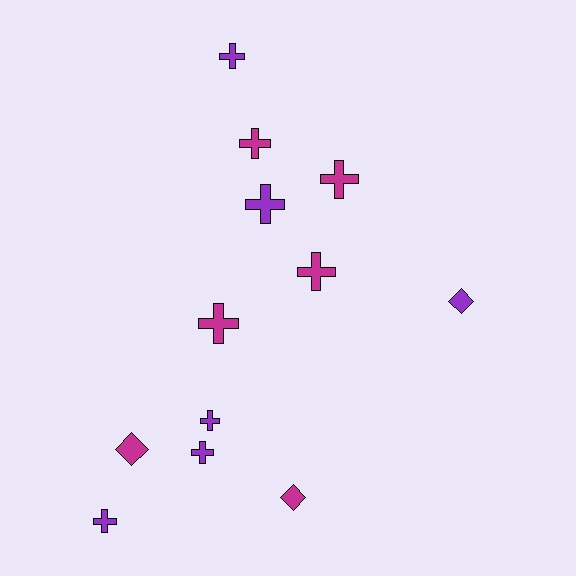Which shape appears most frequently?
Cross, with 9 objects.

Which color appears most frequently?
Magenta, with 6 objects.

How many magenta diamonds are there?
There are 2 magenta diamonds.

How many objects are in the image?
There are 12 objects.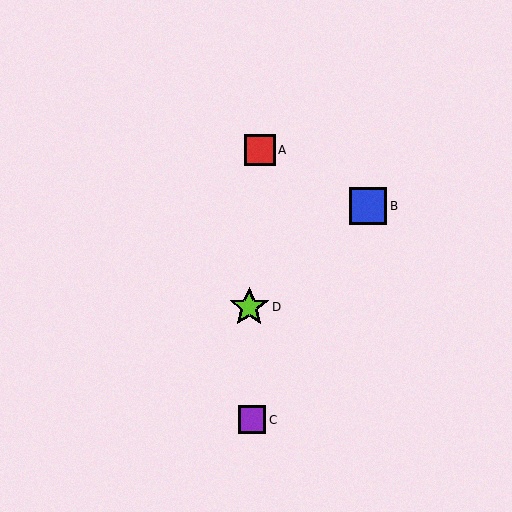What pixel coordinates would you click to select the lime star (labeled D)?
Click at (249, 307) to select the lime star D.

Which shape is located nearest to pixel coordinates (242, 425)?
The purple square (labeled C) at (252, 420) is nearest to that location.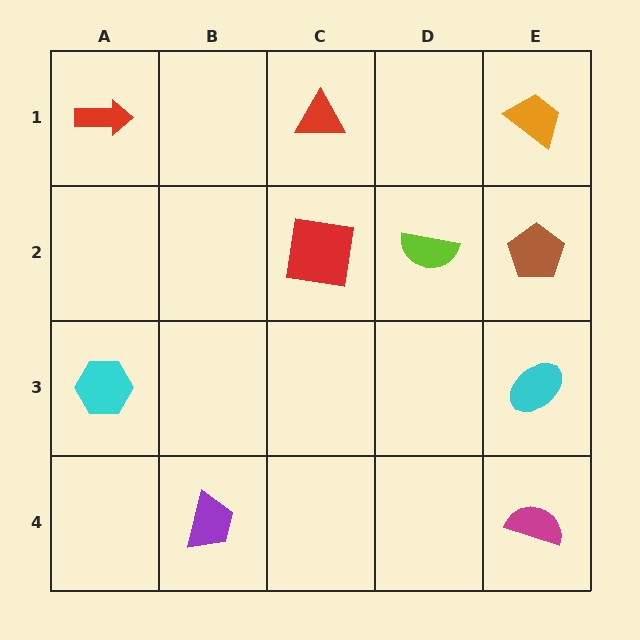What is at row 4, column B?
A purple trapezoid.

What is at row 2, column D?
A lime semicircle.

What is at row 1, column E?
An orange trapezoid.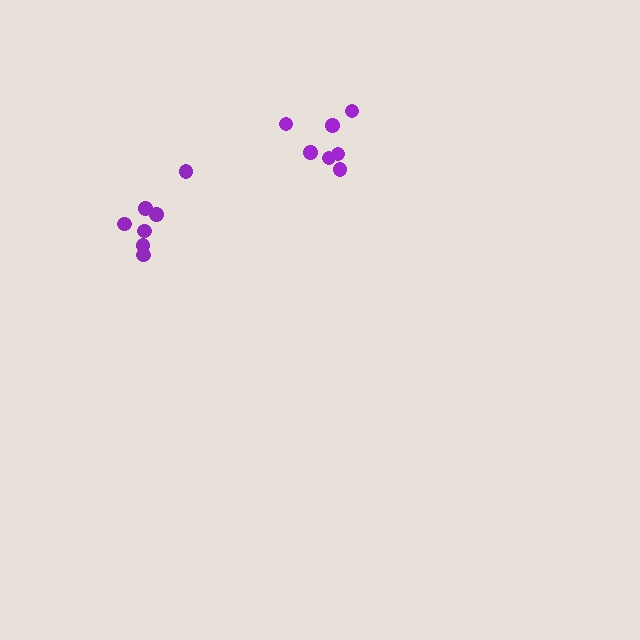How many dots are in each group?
Group 1: 7 dots, Group 2: 7 dots (14 total).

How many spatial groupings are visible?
There are 2 spatial groupings.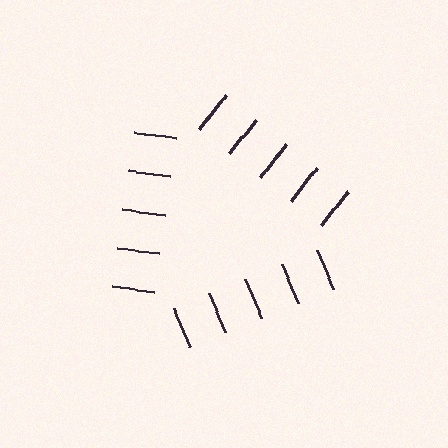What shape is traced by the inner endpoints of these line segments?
An illusory triangle — the line segments terminate on its edges but no continuous stroke is drawn.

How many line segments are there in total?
15 — 5 along each of the 3 edges.